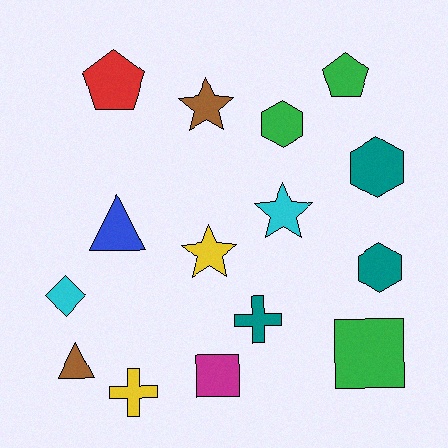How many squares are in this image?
There are 2 squares.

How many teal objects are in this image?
There are 3 teal objects.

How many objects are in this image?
There are 15 objects.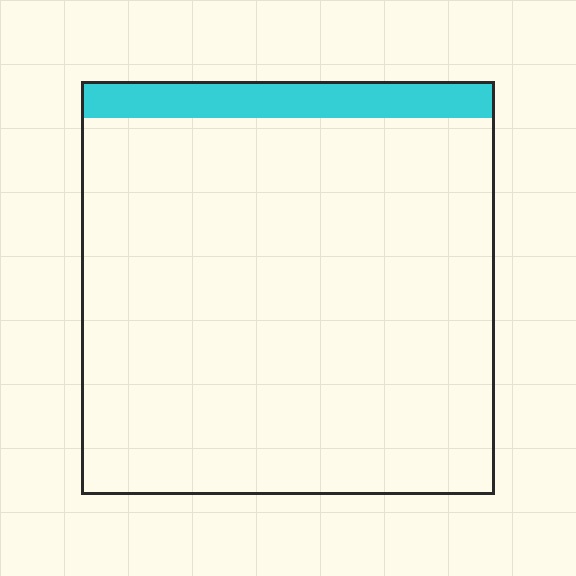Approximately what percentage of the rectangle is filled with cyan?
Approximately 10%.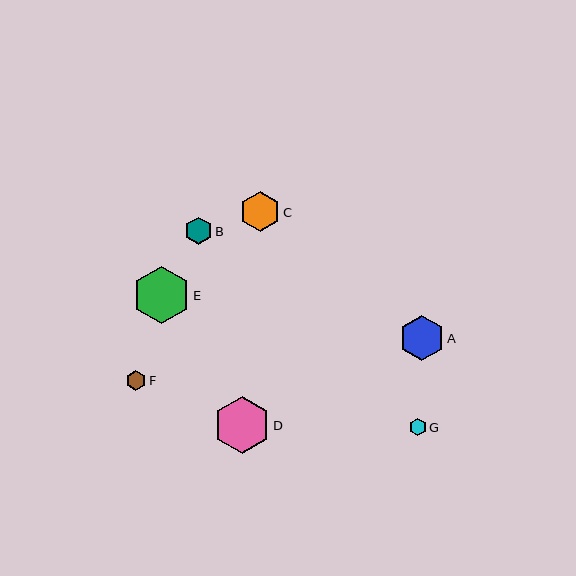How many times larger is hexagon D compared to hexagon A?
Hexagon D is approximately 1.3 times the size of hexagon A.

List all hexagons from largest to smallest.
From largest to smallest: E, D, A, C, B, F, G.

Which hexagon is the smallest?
Hexagon G is the smallest with a size of approximately 17 pixels.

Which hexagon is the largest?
Hexagon E is the largest with a size of approximately 57 pixels.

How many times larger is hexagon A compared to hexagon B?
Hexagon A is approximately 1.6 times the size of hexagon B.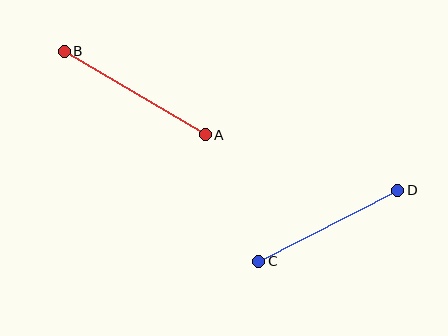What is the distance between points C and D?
The distance is approximately 156 pixels.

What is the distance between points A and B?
The distance is approximately 164 pixels.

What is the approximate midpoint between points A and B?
The midpoint is at approximately (135, 93) pixels.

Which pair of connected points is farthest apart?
Points A and B are farthest apart.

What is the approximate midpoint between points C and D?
The midpoint is at approximately (328, 226) pixels.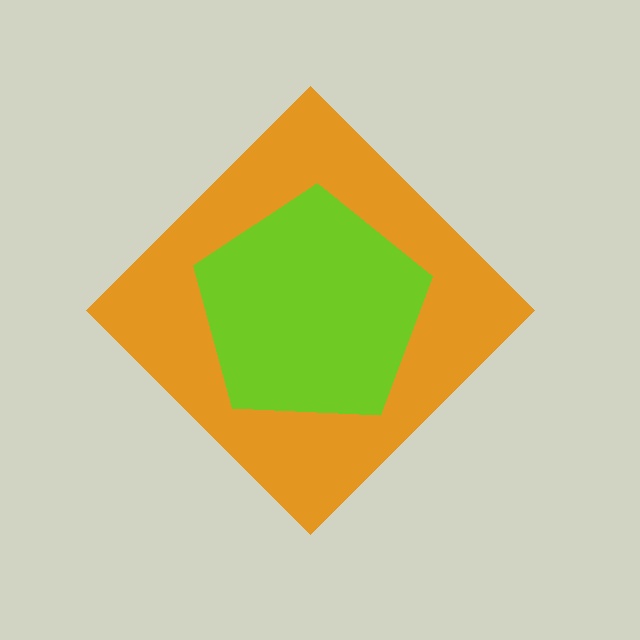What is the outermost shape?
The orange diamond.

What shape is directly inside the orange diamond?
The lime pentagon.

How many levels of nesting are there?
2.